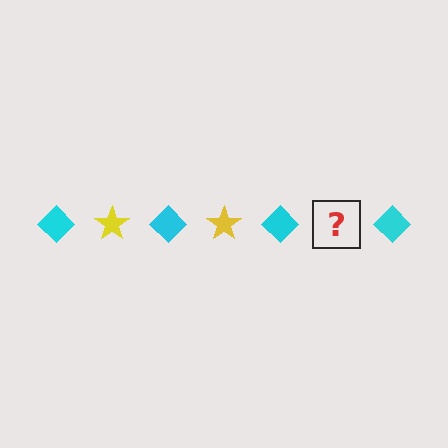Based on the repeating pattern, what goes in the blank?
The blank should be a yellow star.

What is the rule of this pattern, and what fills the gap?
The rule is that the pattern alternates between cyan diamond and yellow star. The gap should be filled with a yellow star.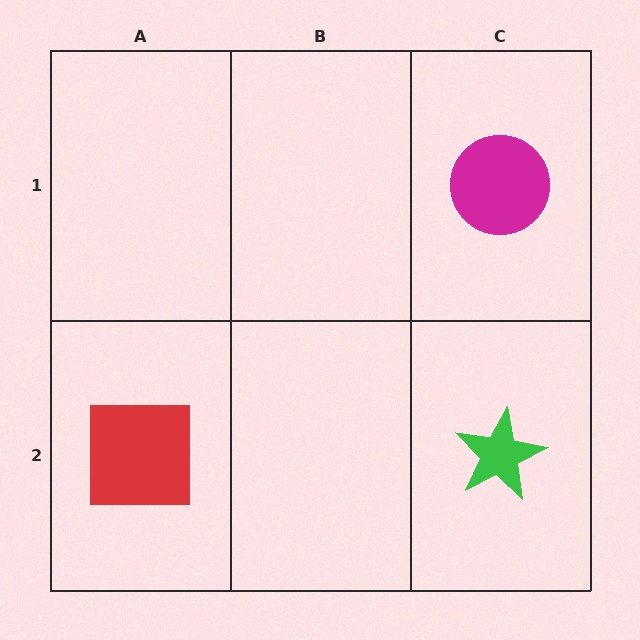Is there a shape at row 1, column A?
No, that cell is empty.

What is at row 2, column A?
A red square.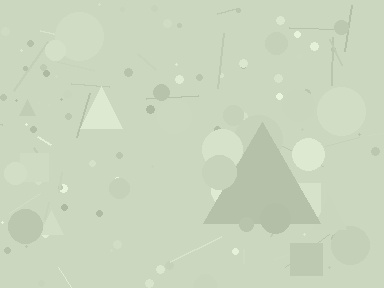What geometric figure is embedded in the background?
A triangle is embedded in the background.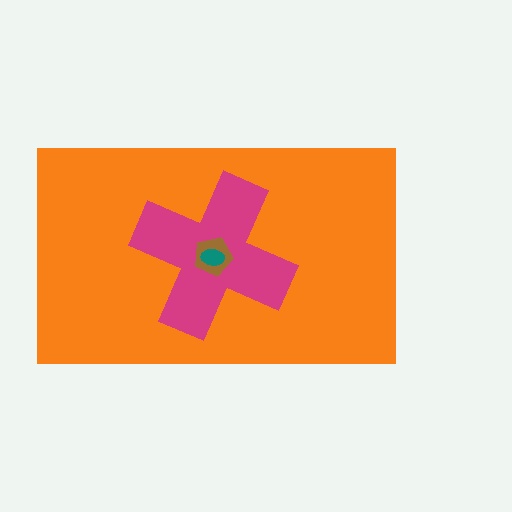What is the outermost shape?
The orange rectangle.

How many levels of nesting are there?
4.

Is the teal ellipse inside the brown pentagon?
Yes.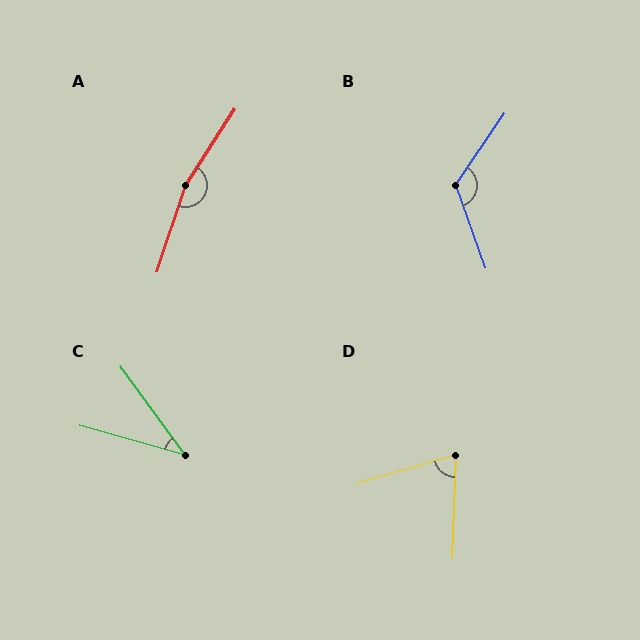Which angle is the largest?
A, at approximately 166 degrees.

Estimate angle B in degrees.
Approximately 126 degrees.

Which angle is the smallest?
C, at approximately 38 degrees.